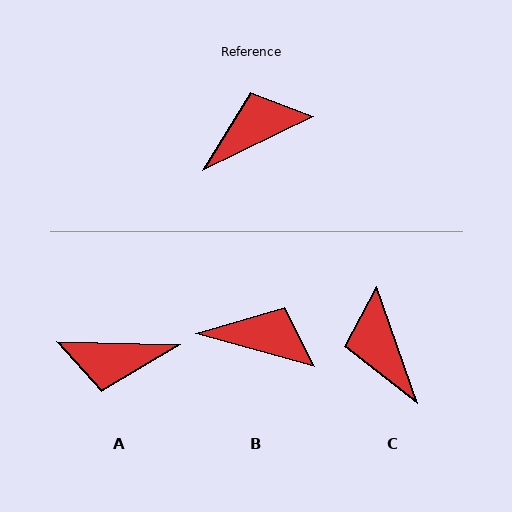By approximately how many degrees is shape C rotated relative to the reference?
Approximately 84 degrees counter-clockwise.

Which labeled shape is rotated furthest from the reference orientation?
A, about 153 degrees away.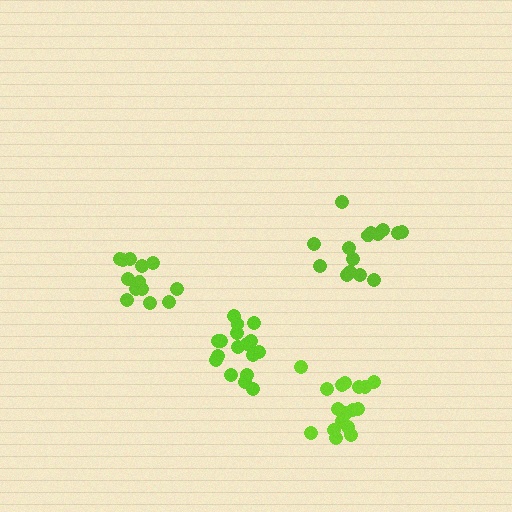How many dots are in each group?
Group 1: 18 dots, Group 2: 15 dots, Group 3: 13 dots, Group 4: 18 dots (64 total).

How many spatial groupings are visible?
There are 4 spatial groupings.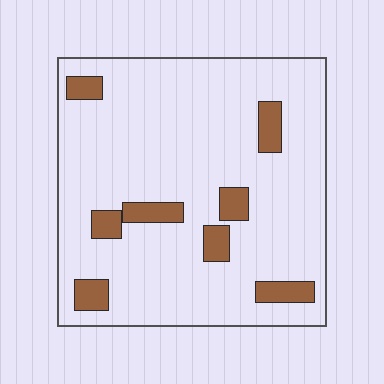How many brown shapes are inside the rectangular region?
8.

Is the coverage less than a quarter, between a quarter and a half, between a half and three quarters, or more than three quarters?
Less than a quarter.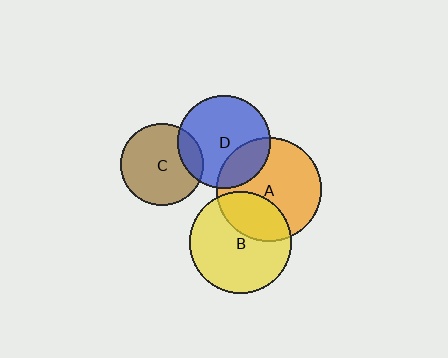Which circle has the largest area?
Circle A (orange).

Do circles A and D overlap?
Yes.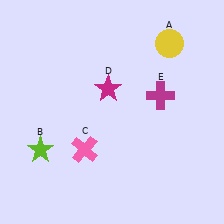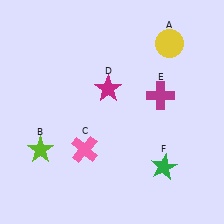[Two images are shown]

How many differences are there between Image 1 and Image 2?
There is 1 difference between the two images.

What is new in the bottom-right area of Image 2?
A green star (F) was added in the bottom-right area of Image 2.